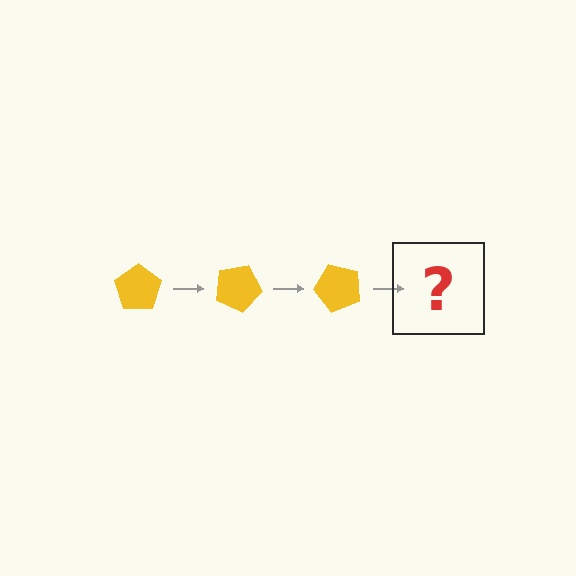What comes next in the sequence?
The next element should be a yellow pentagon rotated 75 degrees.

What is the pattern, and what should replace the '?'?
The pattern is that the pentagon rotates 25 degrees each step. The '?' should be a yellow pentagon rotated 75 degrees.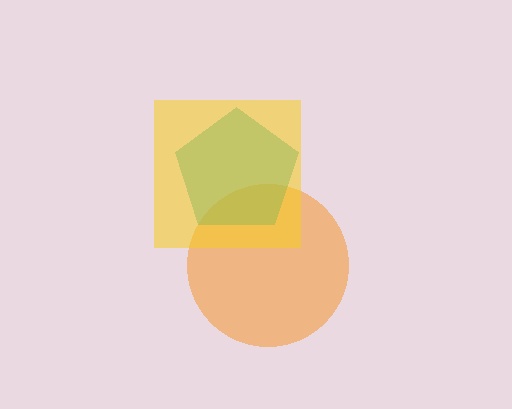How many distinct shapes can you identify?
There are 3 distinct shapes: an orange circle, a teal pentagon, a yellow square.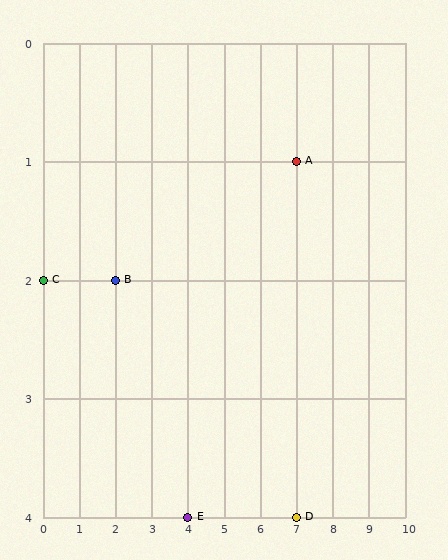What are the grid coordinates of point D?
Point D is at grid coordinates (7, 4).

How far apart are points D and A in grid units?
Points D and A are 3 rows apart.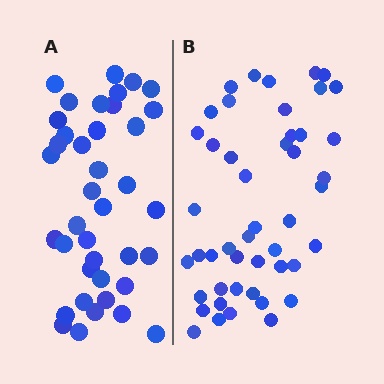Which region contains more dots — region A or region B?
Region B (the right region) has more dots.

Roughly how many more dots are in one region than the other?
Region B has roughly 8 or so more dots than region A.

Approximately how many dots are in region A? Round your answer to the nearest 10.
About 40 dots. (The exact count is 39, which rounds to 40.)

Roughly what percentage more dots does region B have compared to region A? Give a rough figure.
About 20% more.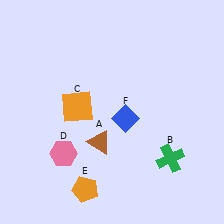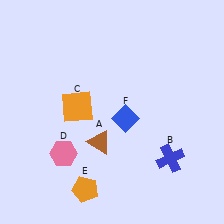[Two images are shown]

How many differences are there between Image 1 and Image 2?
There is 1 difference between the two images.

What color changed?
The cross (B) changed from green in Image 1 to blue in Image 2.